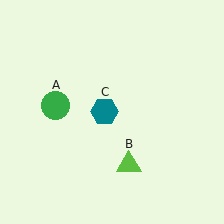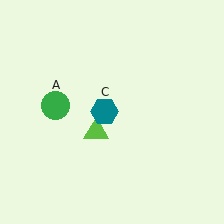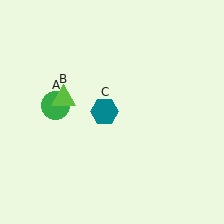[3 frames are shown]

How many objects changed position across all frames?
1 object changed position: lime triangle (object B).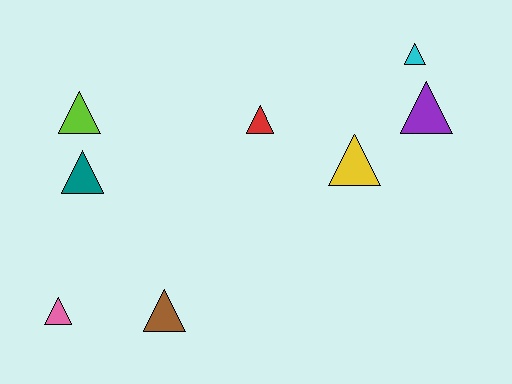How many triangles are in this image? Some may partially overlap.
There are 8 triangles.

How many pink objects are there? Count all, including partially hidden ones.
There is 1 pink object.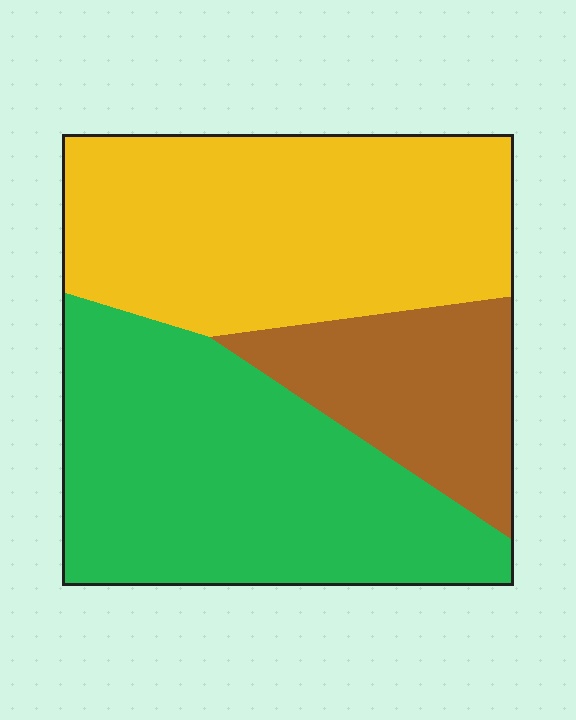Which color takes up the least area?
Brown, at roughly 20%.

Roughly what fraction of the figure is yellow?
Yellow covers 40% of the figure.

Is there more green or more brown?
Green.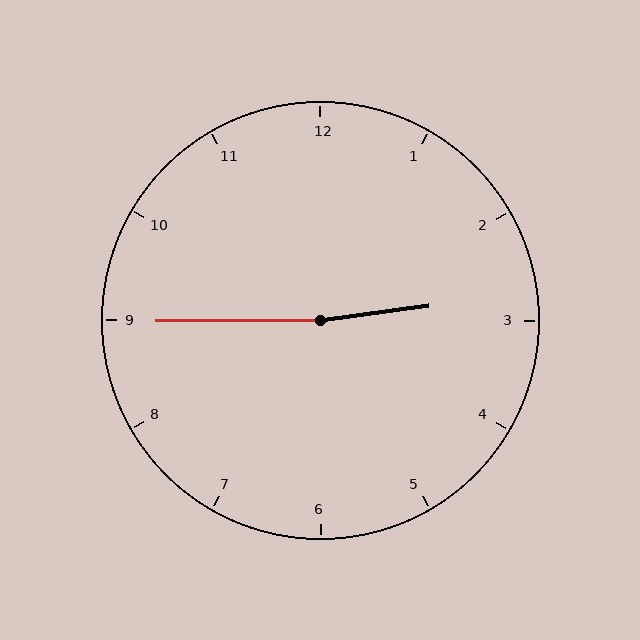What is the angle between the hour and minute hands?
Approximately 172 degrees.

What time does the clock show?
2:45.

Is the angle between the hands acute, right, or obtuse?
It is obtuse.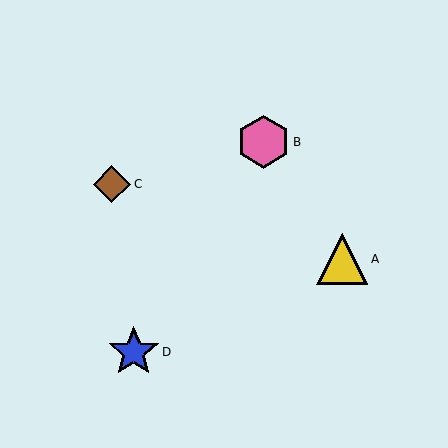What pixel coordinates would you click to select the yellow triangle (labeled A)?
Click at (342, 259) to select the yellow triangle A.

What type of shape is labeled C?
Shape C is a brown diamond.